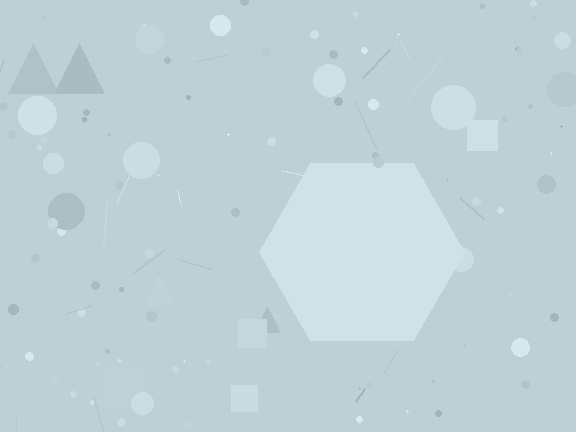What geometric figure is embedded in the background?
A hexagon is embedded in the background.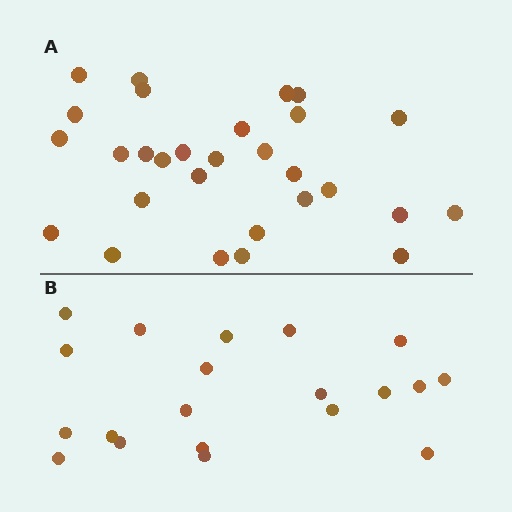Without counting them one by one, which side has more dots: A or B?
Region A (the top region) has more dots.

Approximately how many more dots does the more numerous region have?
Region A has roughly 8 or so more dots than region B.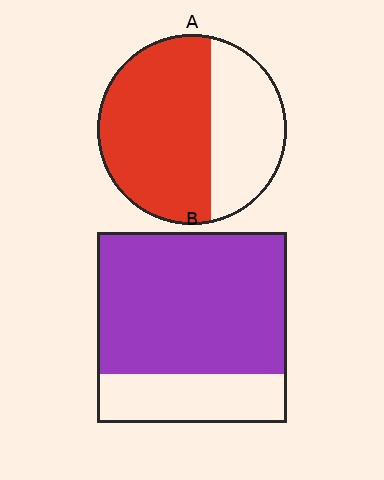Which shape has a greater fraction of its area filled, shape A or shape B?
Shape B.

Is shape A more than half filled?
Yes.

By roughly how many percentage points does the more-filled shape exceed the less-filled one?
By roughly 10 percentage points (B over A).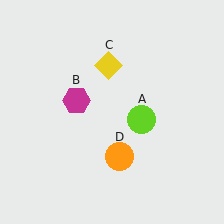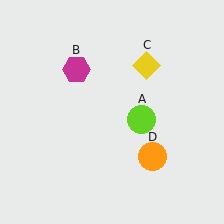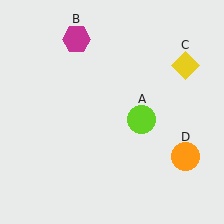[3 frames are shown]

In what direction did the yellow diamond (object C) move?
The yellow diamond (object C) moved right.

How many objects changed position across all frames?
3 objects changed position: magenta hexagon (object B), yellow diamond (object C), orange circle (object D).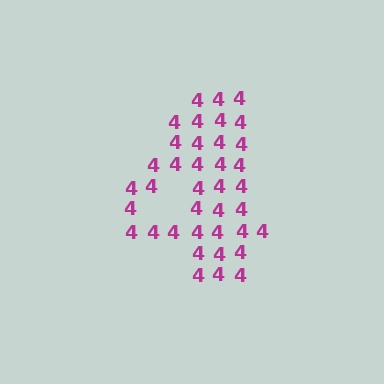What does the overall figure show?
The overall figure shows the digit 4.